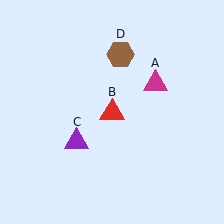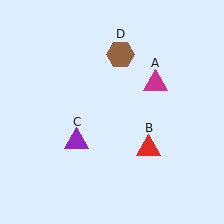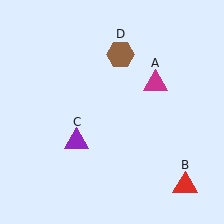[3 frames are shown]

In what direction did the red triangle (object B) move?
The red triangle (object B) moved down and to the right.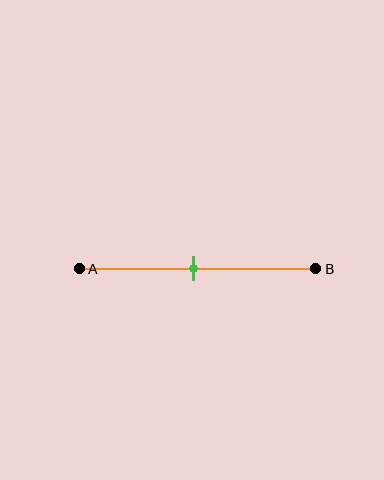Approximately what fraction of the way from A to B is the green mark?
The green mark is approximately 50% of the way from A to B.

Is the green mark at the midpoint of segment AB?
Yes, the mark is approximately at the midpoint.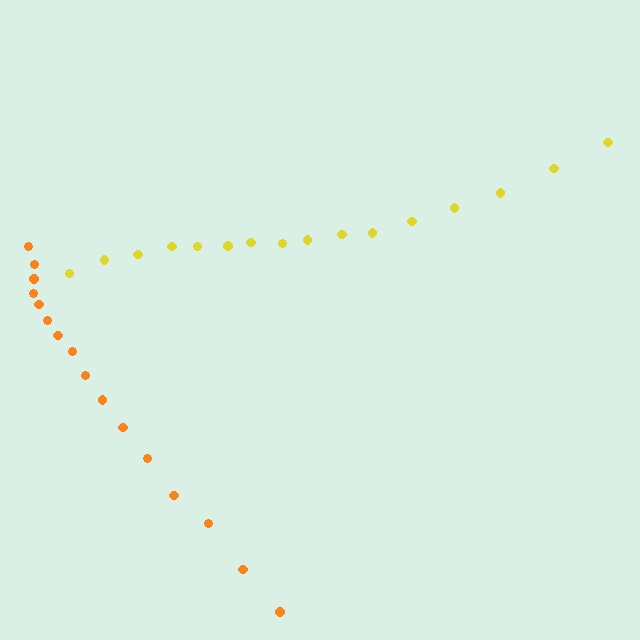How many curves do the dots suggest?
There are 2 distinct paths.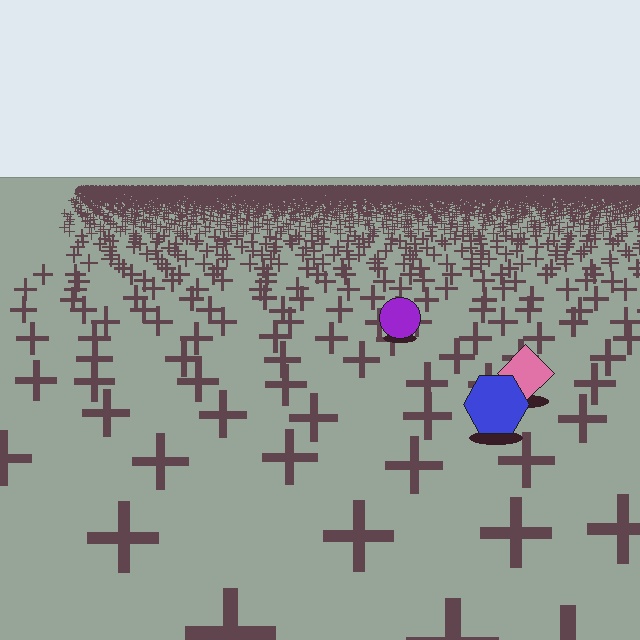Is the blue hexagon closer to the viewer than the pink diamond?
Yes. The blue hexagon is closer — you can tell from the texture gradient: the ground texture is coarser near it.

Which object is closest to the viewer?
The blue hexagon is closest. The texture marks near it are larger and more spread out.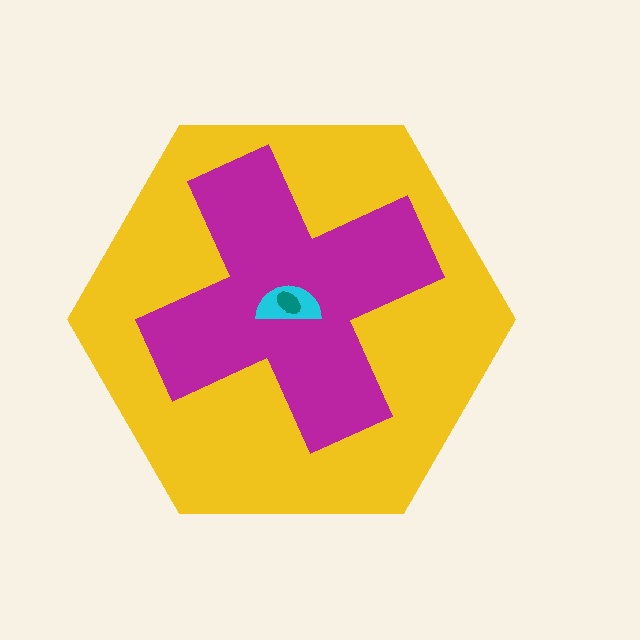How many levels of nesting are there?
4.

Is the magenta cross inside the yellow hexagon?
Yes.